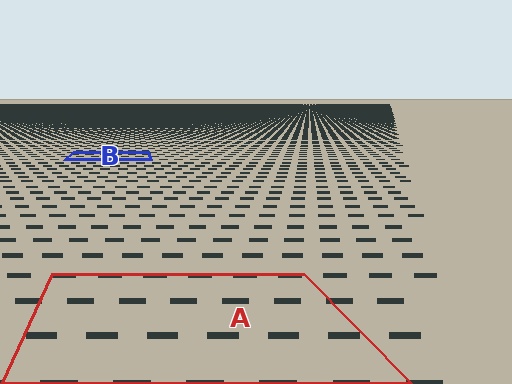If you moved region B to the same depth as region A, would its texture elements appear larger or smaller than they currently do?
They would appear larger. At a closer depth, the same texture elements are projected at a bigger on-screen size.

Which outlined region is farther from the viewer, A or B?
Region B is farther from the viewer — the texture elements inside it appear smaller and more densely packed.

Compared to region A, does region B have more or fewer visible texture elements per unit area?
Region B has more texture elements per unit area — they are packed more densely because it is farther away.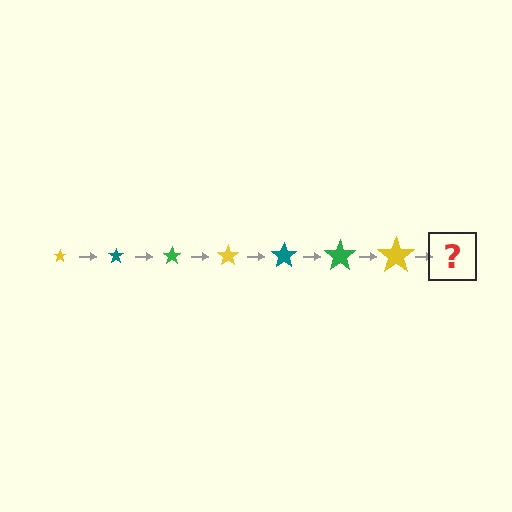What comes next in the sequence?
The next element should be a teal star, larger than the previous one.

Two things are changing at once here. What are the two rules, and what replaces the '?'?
The two rules are that the star grows larger each step and the color cycles through yellow, teal, and green. The '?' should be a teal star, larger than the previous one.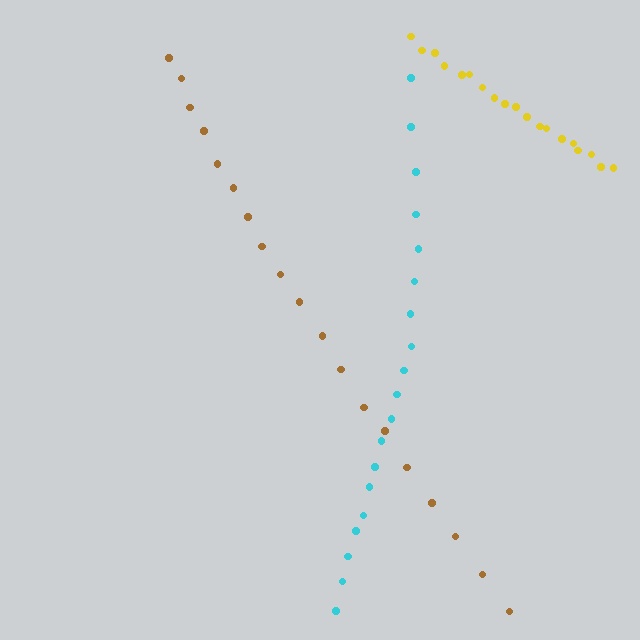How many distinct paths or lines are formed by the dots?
There are 3 distinct paths.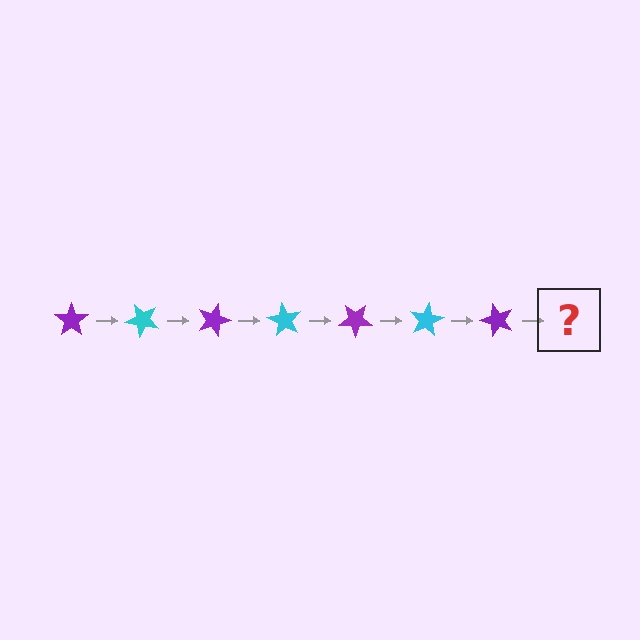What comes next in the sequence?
The next element should be a cyan star, rotated 315 degrees from the start.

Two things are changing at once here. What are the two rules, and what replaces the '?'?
The two rules are that it rotates 45 degrees each step and the color cycles through purple and cyan. The '?' should be a cyan star, rotated 315 degrees from the start.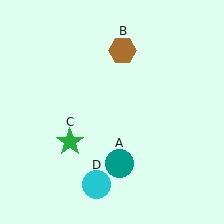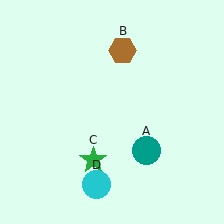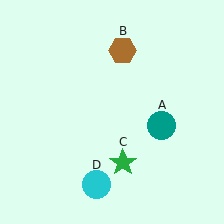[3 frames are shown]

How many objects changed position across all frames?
2 objects changed position: teal circle (object A), green star (object C).